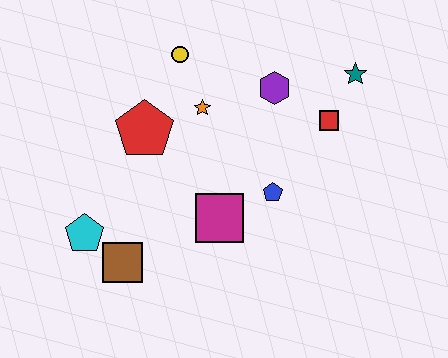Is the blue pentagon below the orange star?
Yes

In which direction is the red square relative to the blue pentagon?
The red square is above the blue pentagon.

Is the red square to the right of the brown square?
Yes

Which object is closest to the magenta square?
The blue pentagon is closest to the magenta square.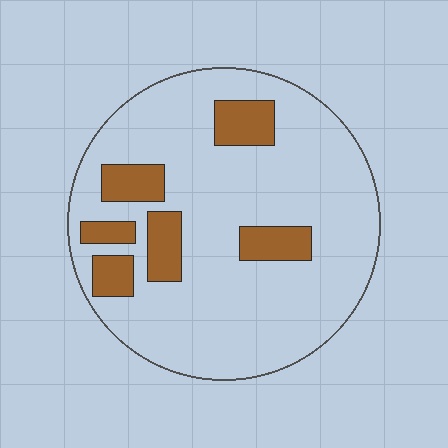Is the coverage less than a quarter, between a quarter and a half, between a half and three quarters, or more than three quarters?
Less than a quarter.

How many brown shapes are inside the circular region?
6.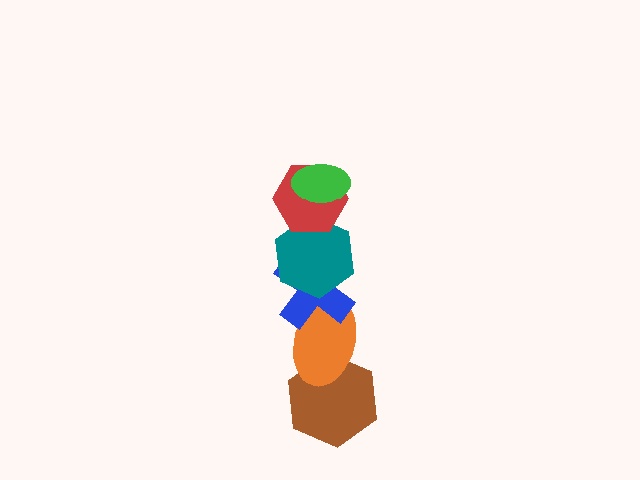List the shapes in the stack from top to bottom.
From top to bottom: the green ellipse, the red hexagon, the teal hexagon, the blue cross, the orange ellipse, the brown hexagon.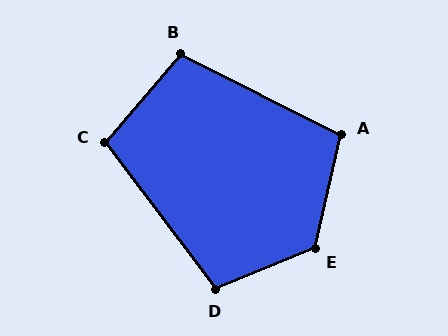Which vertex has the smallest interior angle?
C, at approximately 102 degrees.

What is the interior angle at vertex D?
Approximately 105 degrees (obtuse).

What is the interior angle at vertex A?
Approximately 104 degrees (obtuse).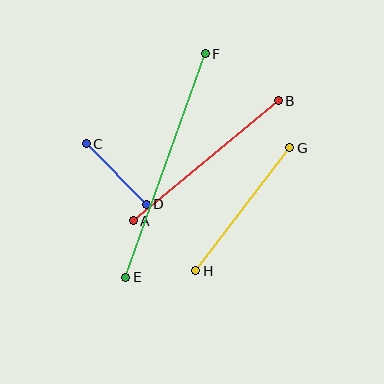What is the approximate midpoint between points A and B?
The midpoint is at approximately (206, 161) pixels.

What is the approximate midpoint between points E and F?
The midpoint is at approximately (166, 166) pixels.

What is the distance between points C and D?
The distance is approximately 86 pixels.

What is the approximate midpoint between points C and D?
The midpoint is at approximately (116, 174) pixels.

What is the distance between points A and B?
The distance is approximately 188 pixels.